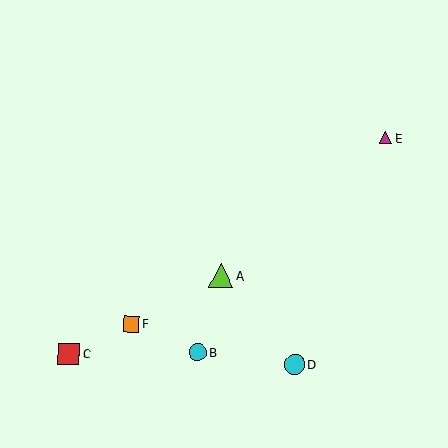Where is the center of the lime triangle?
The center of the lime triangle is at (221, 275).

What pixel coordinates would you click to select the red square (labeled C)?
Click at (69, 354) to select the red square C.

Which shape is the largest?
The lime triangle (labeled A) is the largest.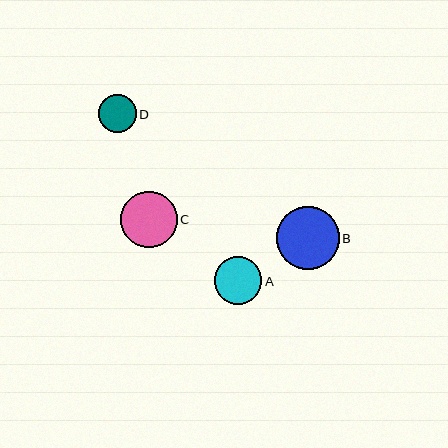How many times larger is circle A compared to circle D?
Circle A is approximately 1.3 times the size of circle D.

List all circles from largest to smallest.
From largest to smallest: B, C, A, D.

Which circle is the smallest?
Circle D is the smallest with a size of approximately 38 pixels.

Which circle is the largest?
Circle B is the largest with a size of approximately 63 pixels.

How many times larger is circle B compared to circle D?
Circle B is approximately 1.7 times the size of circle D.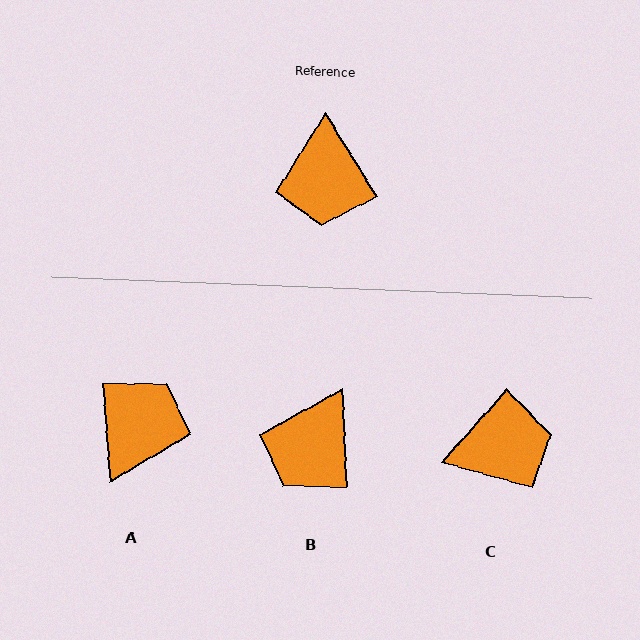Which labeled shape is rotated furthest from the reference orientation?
A, about 152 degrees away.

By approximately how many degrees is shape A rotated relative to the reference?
Approximately 152 degrees counter-clockwise.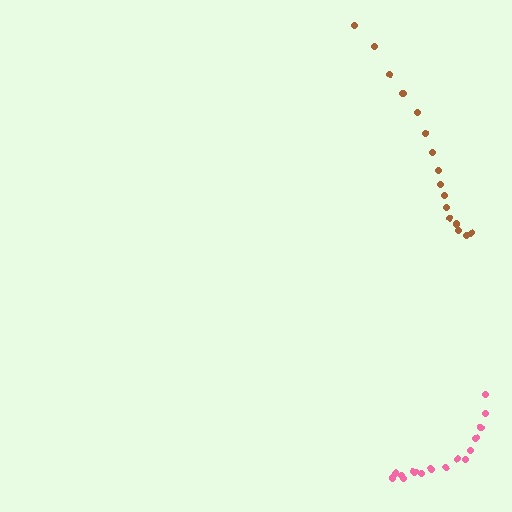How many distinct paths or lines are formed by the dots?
There are 2 distinct paths.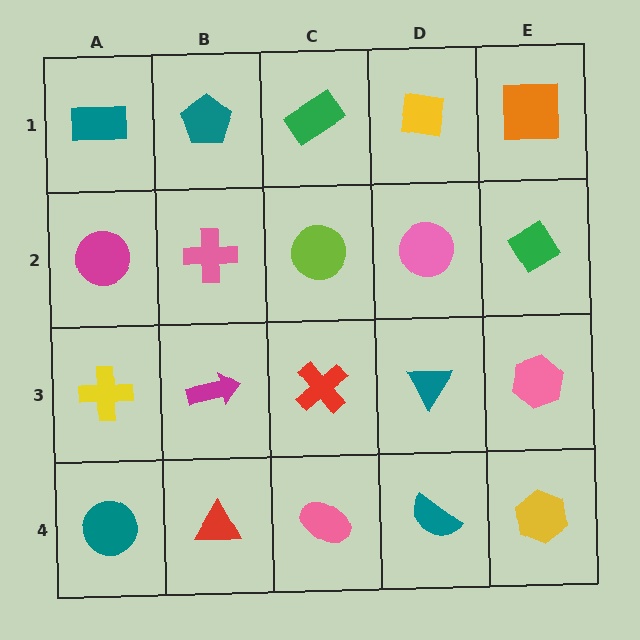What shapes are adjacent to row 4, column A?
A yellow cross (row 3, column A), a red triangle (row 4, column B).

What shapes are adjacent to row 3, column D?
A pink circle (row 2, column D), a teal semicircle (row 4, column D), a red cross (row 3, column C), a pink hexagon (row 3, column E).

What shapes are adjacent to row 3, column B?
A pink cross (row 2, column B), a red triangle (row 4, column B), a yellow cross (row 3, column A), a red cross (row 3, column C).